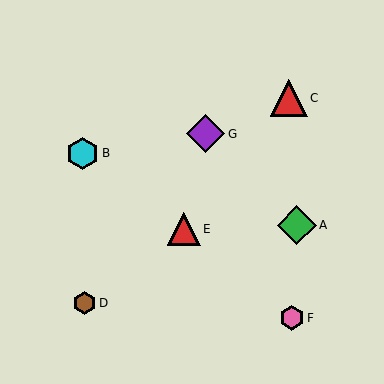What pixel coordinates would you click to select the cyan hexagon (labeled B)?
Click at (83, 153) to select the cyan hexagon B.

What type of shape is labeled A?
Shape A is a green diamond.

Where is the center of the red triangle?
The center of the red triangle is at (184, 229).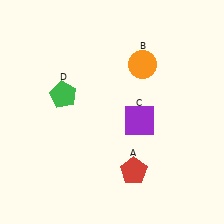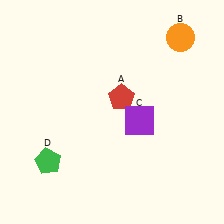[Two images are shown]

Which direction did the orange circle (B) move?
The orange circle (B) moved right.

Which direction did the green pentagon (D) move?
The green pentagon (D) moved down.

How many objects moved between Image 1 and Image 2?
3 objects moved between the two images.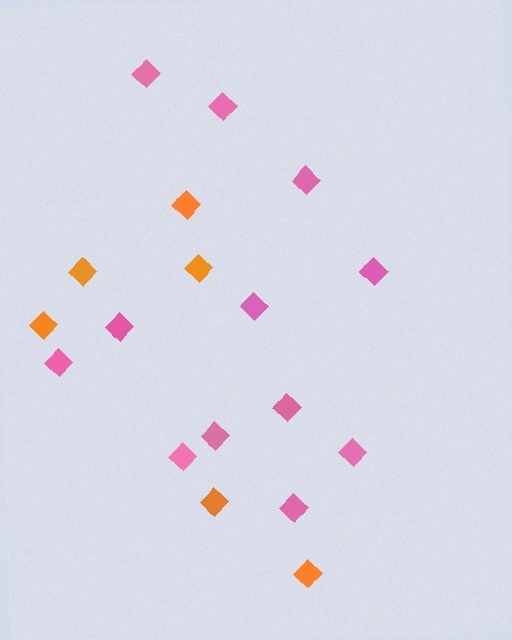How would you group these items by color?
There are 2 groups: one group of pink diamonds (12) and one group of orange diamonds (6).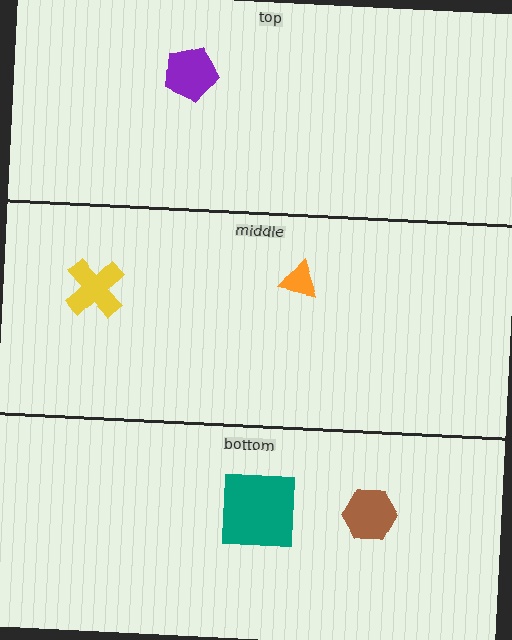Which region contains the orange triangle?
The middle region.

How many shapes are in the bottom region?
2.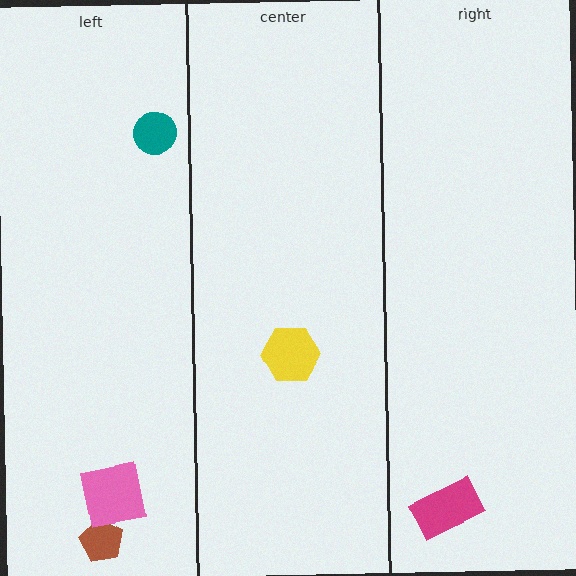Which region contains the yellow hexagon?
The center region.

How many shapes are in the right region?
1.